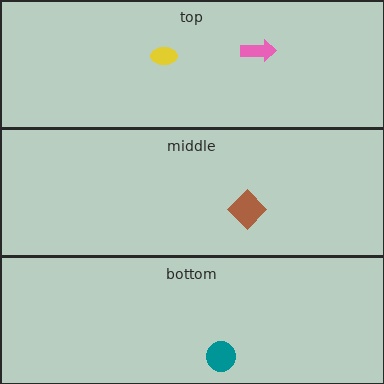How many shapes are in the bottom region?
1.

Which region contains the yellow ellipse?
The top region.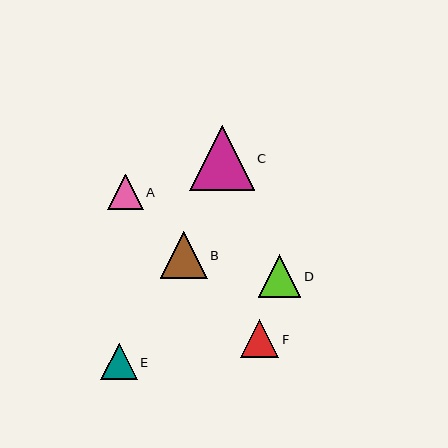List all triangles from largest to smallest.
From largest to smallest: C, B, D, F, E, A.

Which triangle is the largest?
Triangle C is the largest with a size of approximately 65 pixels.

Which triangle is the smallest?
Triangle A is the smallest with a size of approximately 35 pixels.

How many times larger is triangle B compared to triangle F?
Triangle B is approximately 1.2 times the size of triangle F.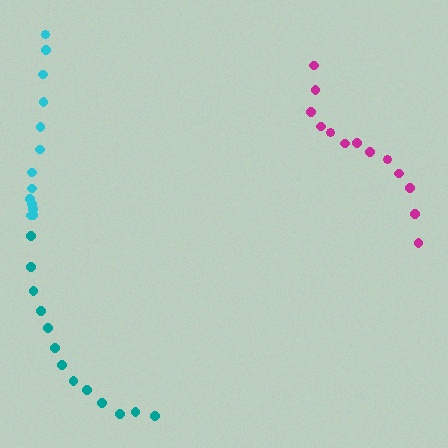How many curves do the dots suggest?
There are 3 distinct paths.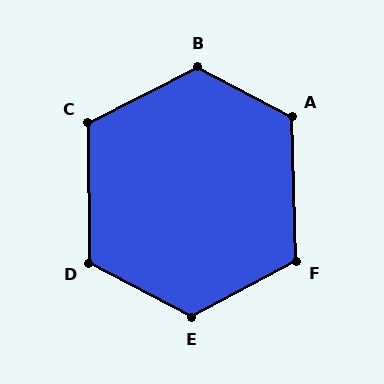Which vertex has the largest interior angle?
B, at approximately 125 degrees.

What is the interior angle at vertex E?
Approximately 124 degrees (obtuse).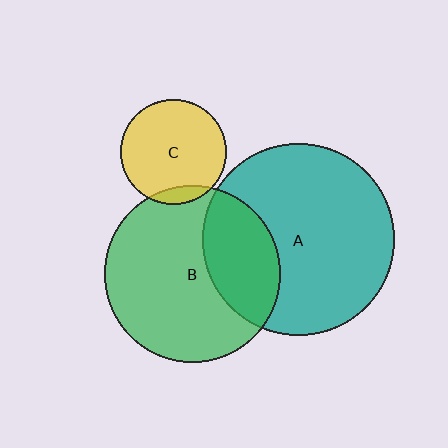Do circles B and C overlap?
Yes.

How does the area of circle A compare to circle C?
Approximately 3.3 times.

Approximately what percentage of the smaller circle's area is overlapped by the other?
Approximately 10%.